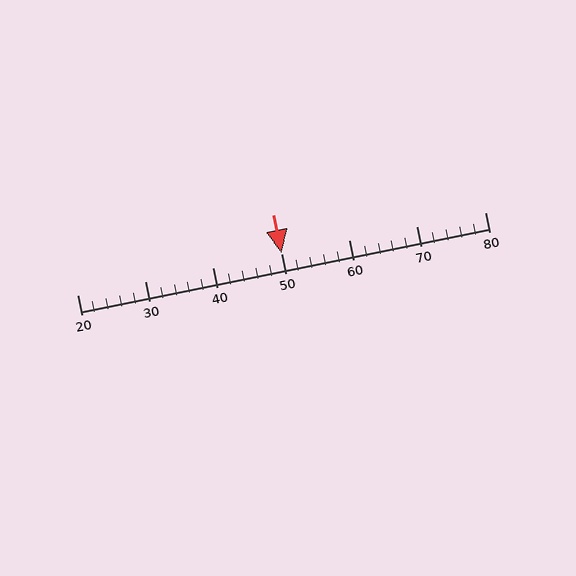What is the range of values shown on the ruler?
The ruler shows values from 20 to 80.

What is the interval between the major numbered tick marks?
The major tick marks are spaced 10 units apart.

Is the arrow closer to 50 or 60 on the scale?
The arrow is closer to 50.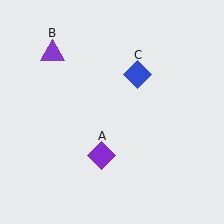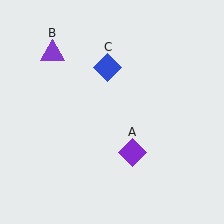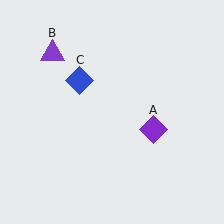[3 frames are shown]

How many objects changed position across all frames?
2 objects changed position: purple diamond (object A), blue diamond (object C).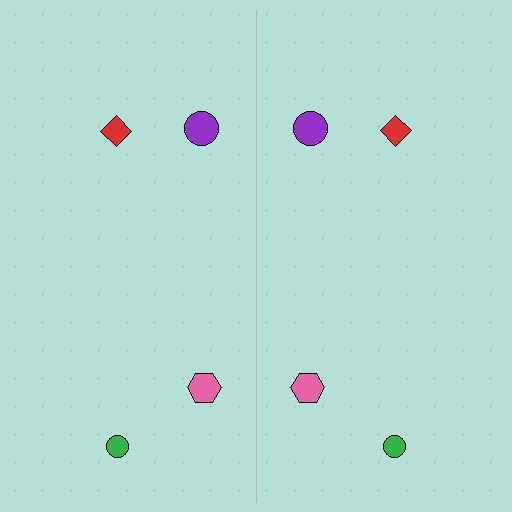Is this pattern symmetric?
Yes, this pattern has bilateral (reflection) symmetry.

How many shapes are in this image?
There are 8 shapes in this image.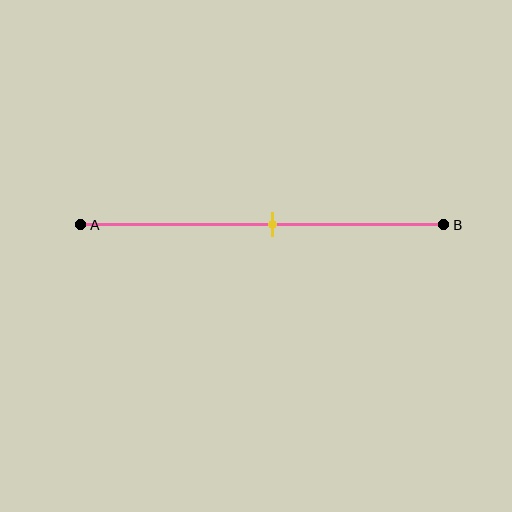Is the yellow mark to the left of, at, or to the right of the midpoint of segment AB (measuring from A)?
The yellow mark is approximately at the midpoint of segment AB.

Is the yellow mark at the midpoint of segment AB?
Yes, the mark is approximately at the midpoint.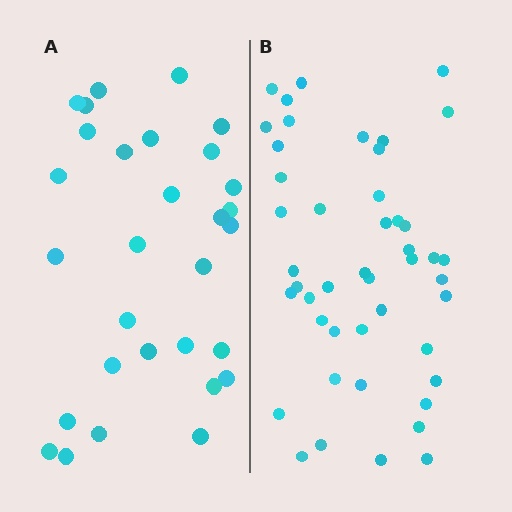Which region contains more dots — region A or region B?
Region B (the right region) has more dots.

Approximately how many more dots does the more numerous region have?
Region B has approximately 15 more dots than region A.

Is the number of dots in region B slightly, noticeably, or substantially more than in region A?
Region B has substantially more. The ratio is roughly 1.5 to 1.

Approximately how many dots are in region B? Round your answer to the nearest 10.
About 50 dots. (The exact count is 46, which rounds to 50.)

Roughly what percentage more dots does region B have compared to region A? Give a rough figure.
About 55% more.